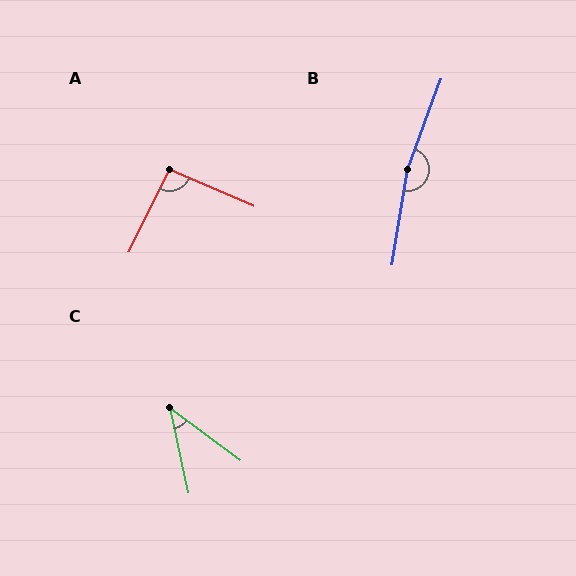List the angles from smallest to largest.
C (41°), A (93°), B (169°).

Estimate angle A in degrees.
Approximately 93 degrees.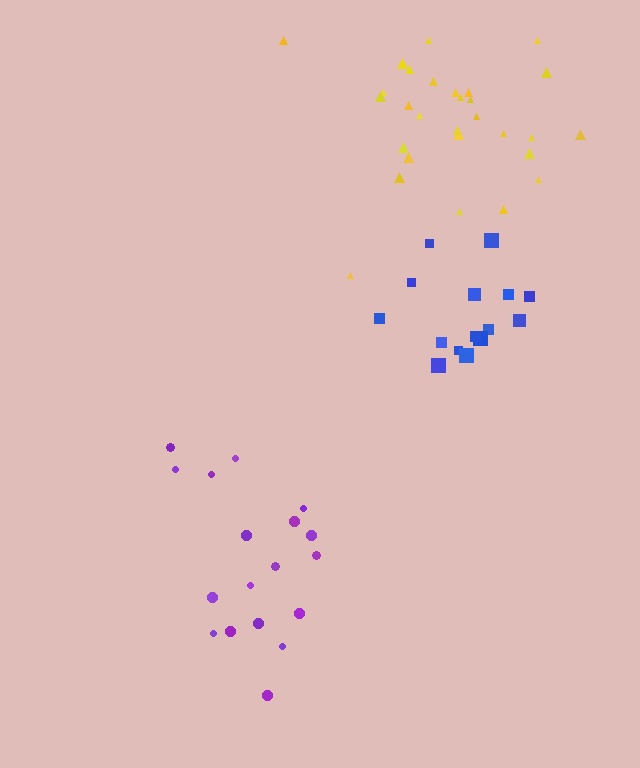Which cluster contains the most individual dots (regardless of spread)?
Yellow (29).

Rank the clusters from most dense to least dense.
blue, yellow, purple.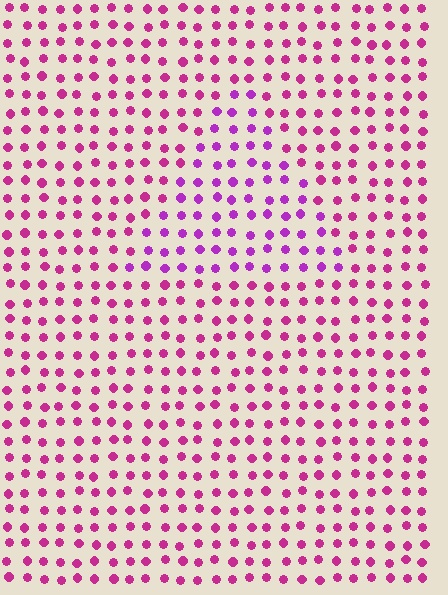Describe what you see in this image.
The image is filled with small magenta elements in a uniform arrangement. A triangle-shaped region is visible where the elements are tinted to a slightly different hue, forming a subtle color boundary.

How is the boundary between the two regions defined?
The boundary is defined purely by a slight shift in hue (about 27 degrees). Spacing, size, and orientation are identical on both sides.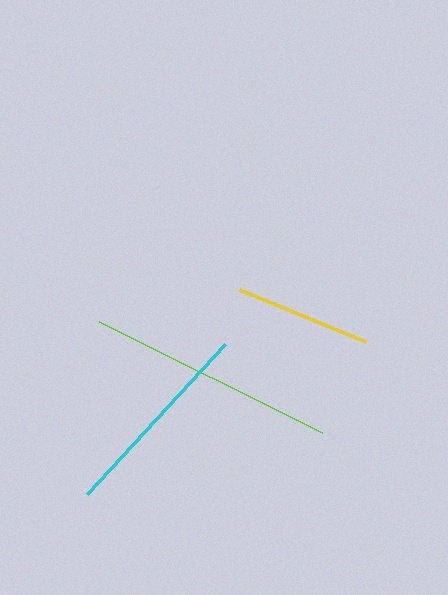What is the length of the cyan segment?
The cyan segment is approximately 204 pixels long.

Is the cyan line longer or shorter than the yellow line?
The cyan line is longer than the yellow line.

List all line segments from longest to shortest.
From longest to shortest: lime, cyan, yellow.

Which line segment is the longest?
The lime line is the longest at approximately 249 pixels.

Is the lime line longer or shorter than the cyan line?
The lime line is longer than the cyan line.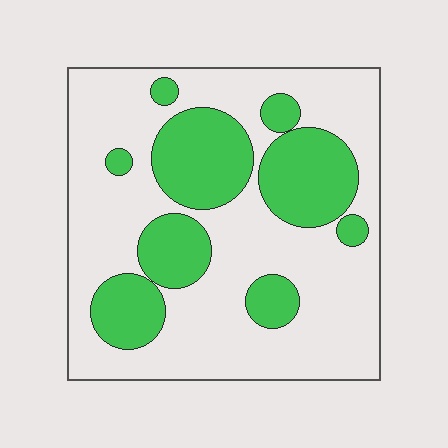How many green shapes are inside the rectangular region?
9.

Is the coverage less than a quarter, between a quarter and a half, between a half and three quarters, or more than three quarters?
Between a quarter and a half.